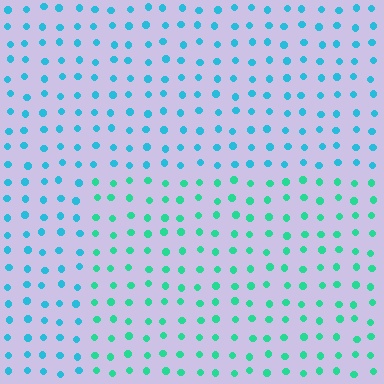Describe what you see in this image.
The image is filled with small cyan elements in a uniform arrangement. A rectangle-shaped region is visible where the elements are tinted to a slightly different hue, forming a subtle color boundary.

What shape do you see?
I see a rectangle.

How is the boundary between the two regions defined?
The boundary is defined purely by a slight shift in hue (about 34 degrees). Spacing, size, and orientation are identical on both sides.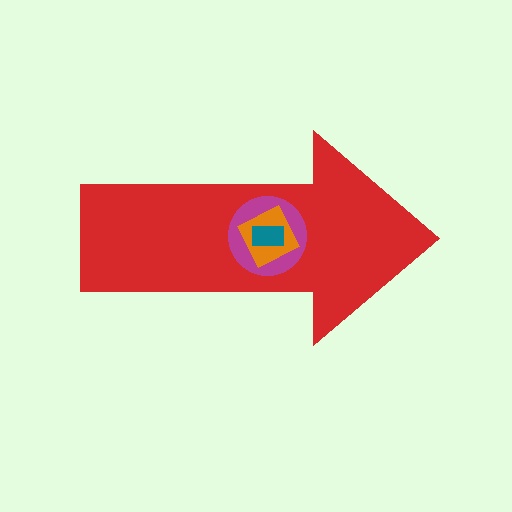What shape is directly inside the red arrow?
The magenta circle.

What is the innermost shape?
The teal rectangle.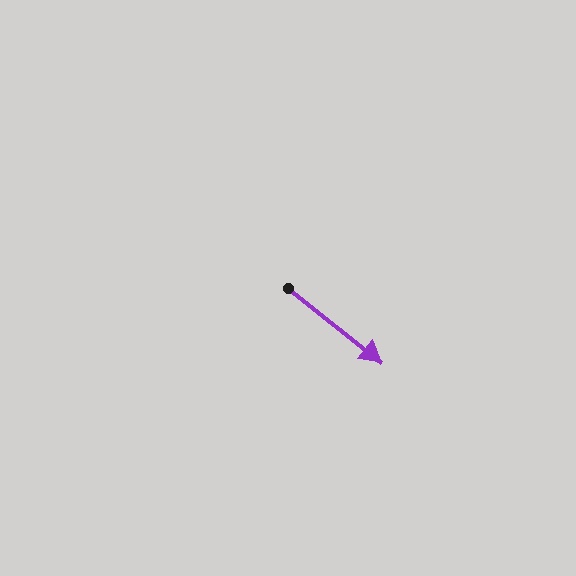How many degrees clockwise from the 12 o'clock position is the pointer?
Approximately 128 degrees.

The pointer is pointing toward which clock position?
Roughly 4 o'clock.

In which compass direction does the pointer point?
Southeast.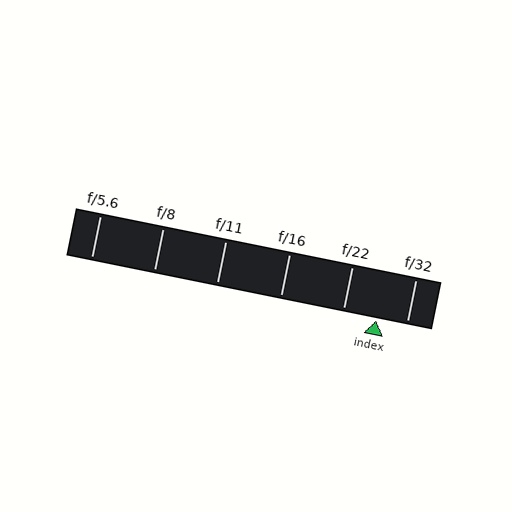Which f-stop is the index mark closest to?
The index mark is closest to f/32.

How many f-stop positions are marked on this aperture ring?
There are 6 f-stop positions marked.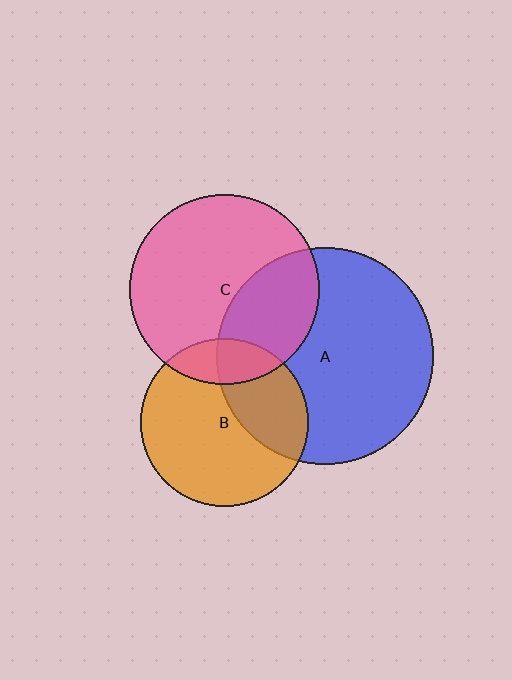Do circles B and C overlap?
Yes.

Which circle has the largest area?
Circle A (blue).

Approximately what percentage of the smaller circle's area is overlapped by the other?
Approximately 15%.